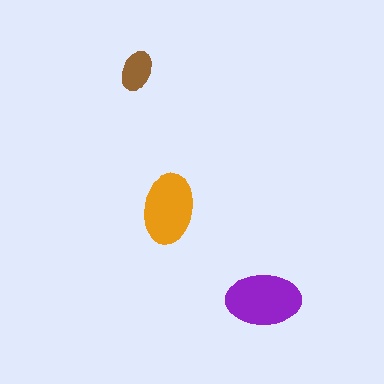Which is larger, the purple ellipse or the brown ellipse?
The purple one.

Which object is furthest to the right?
The purple ellipse is rightmost.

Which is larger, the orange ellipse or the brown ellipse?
The orange one.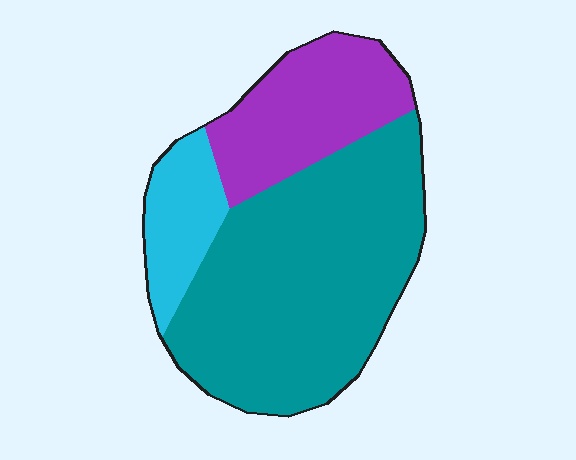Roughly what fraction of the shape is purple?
Purple takes up about one quarter (1/4) of the shape.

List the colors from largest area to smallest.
From largest to smallest: teal, purple, cyan.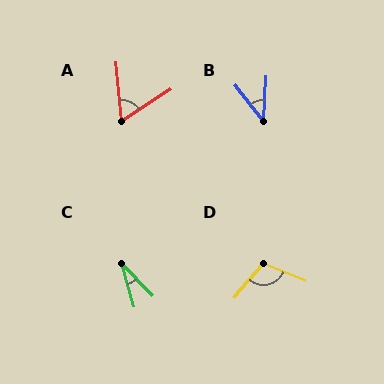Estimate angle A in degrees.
Approximately 62 degrees.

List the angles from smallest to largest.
C (28°), B (41°), A (62°), D (107°).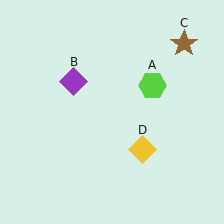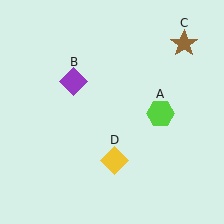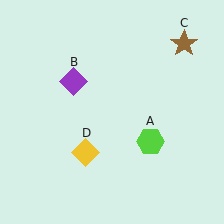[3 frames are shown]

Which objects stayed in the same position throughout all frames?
Purple diamond (object B) and brown star (object C) remained stationary.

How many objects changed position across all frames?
2 objects changed position: lime hexagon (object A), yellow diamond (object D).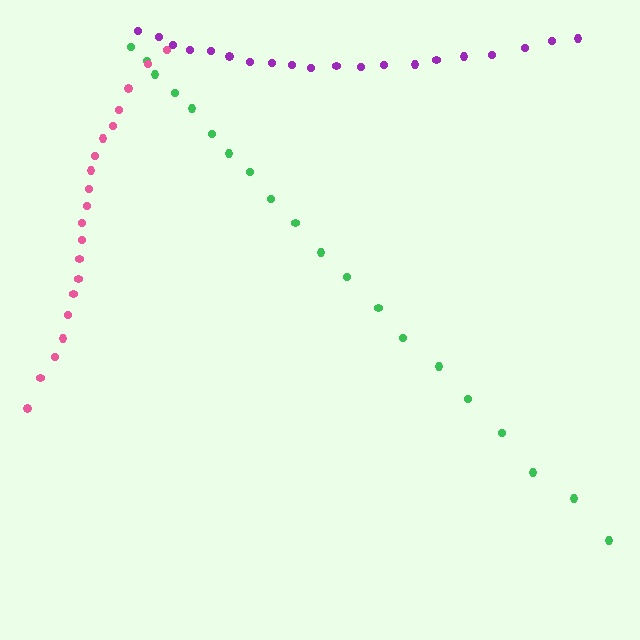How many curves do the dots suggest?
There are 3 distinct paths.